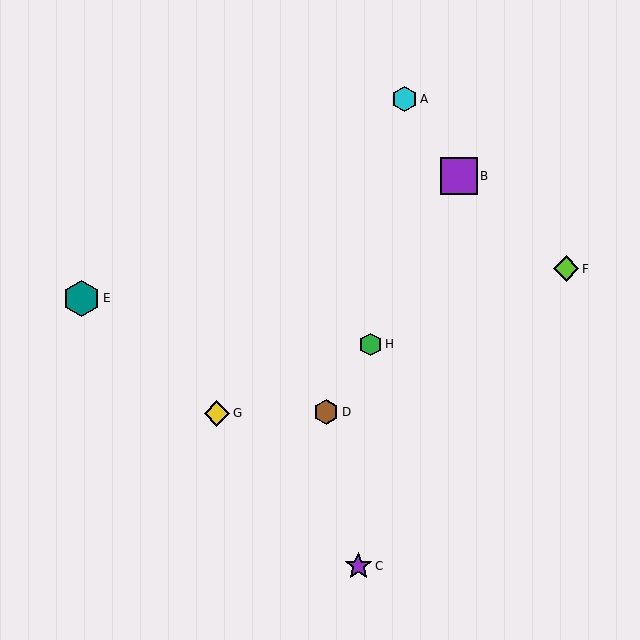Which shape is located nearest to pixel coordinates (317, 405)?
The brown hexagon (labeled D) at (326, 412) is nearest to that location.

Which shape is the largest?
The teal hexagon (labeled E) is the largest.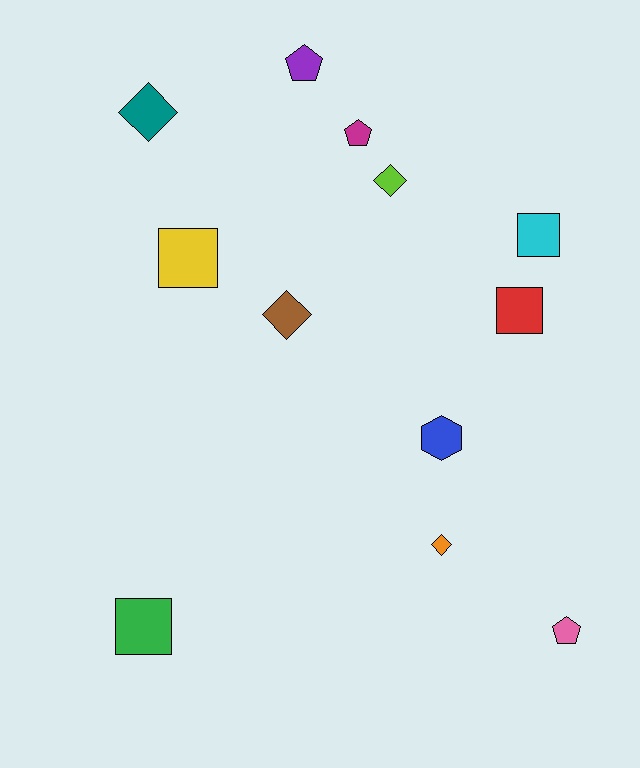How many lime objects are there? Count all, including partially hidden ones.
There is 1 lime object.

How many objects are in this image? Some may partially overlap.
There are 12 objects.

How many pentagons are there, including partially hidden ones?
There are 3 pentagons.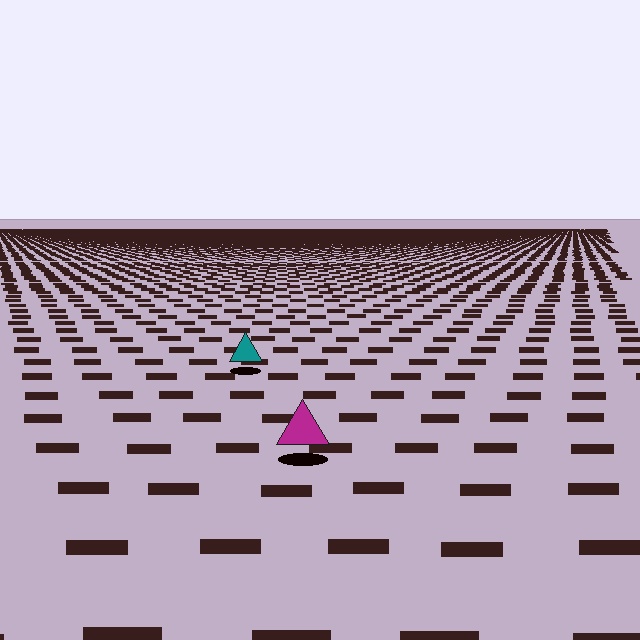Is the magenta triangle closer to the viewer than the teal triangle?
Yes. The magenta triangle is closer — you can tell from the texture gradient: the ground texture is coarser near it.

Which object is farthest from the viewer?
The teal triangle is farthest from the viewer. It appears smaller and the ground texture around it is denser.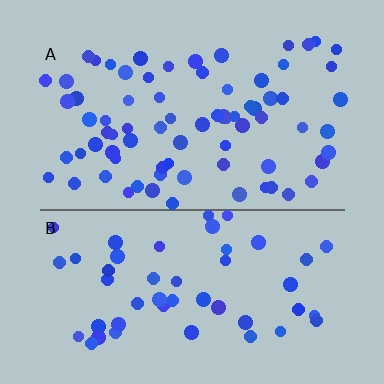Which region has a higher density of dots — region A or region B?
A (the top).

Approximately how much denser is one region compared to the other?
Approximately 1.5× — region A over region B.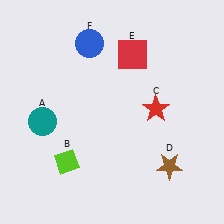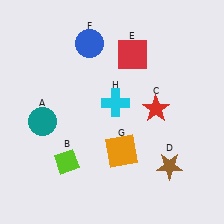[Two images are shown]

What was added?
An orange square (G), a cyan cross (H) were added in Image 2.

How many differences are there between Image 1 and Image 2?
There are 2 differences between the two images.